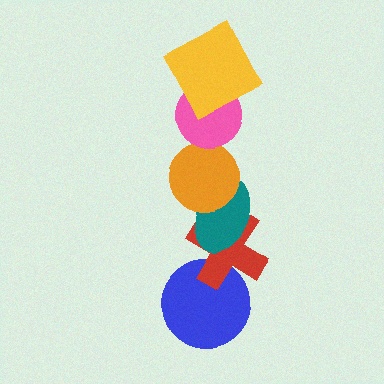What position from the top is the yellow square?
The yellow square is 1st from the top.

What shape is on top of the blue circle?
The red cross is on top of the blue circle.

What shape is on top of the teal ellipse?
The orange circle is on top of the teal ellipse.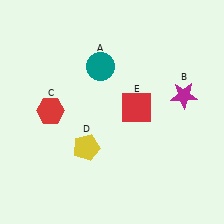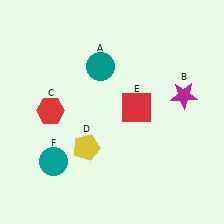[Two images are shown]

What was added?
A teal circle (F) was added in Image 2.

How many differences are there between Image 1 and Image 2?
There is 1 difference between the two images.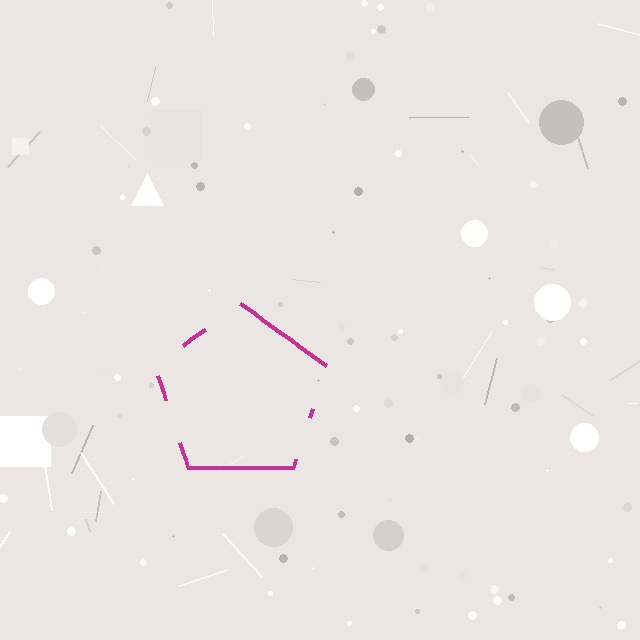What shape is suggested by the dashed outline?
The dashed outline suggests a pentagon.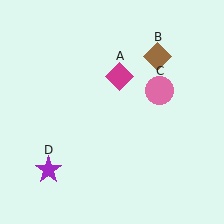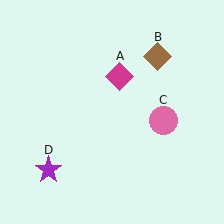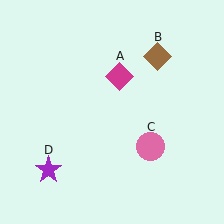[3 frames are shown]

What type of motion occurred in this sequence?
The pink circle (object C) rotated clockwise around the center of the scene.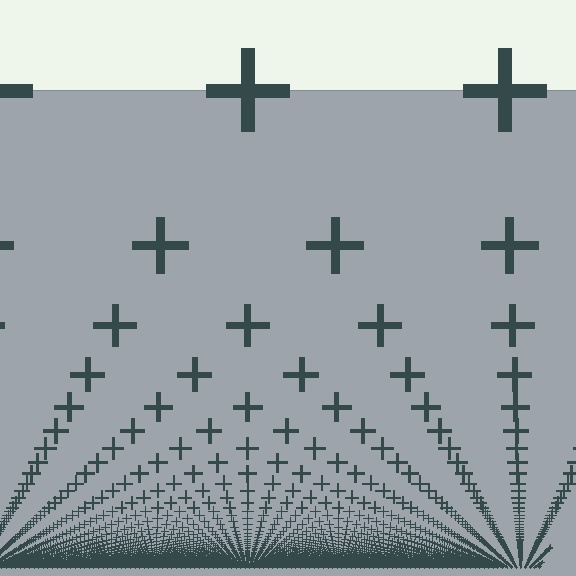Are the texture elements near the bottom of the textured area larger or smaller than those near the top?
Smaller. The gradient is inverted — elements near the bottom are smaller and denser.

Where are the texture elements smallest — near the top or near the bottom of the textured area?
Near the bottom.